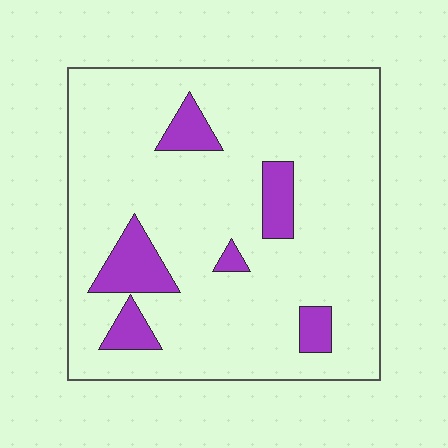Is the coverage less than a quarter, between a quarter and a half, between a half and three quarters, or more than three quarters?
Less than a quarter.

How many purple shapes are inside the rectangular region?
6.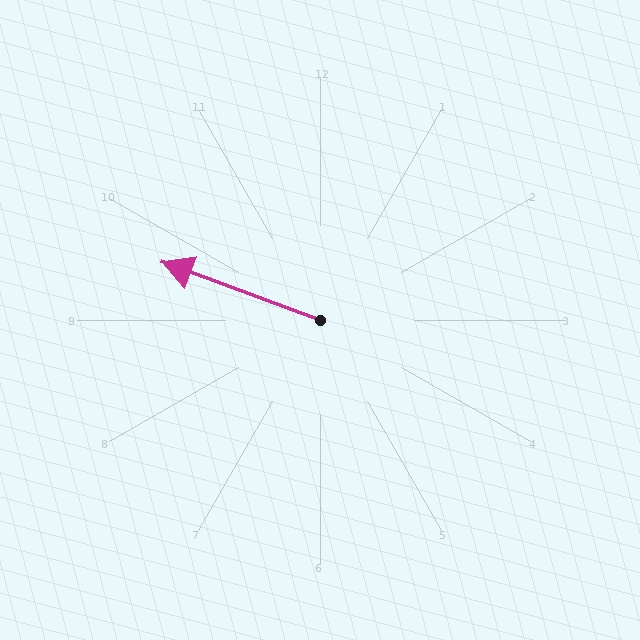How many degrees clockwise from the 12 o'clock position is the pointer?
Approximately 290 degrees.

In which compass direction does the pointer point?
West.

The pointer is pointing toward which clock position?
Roughly 10 o'clock.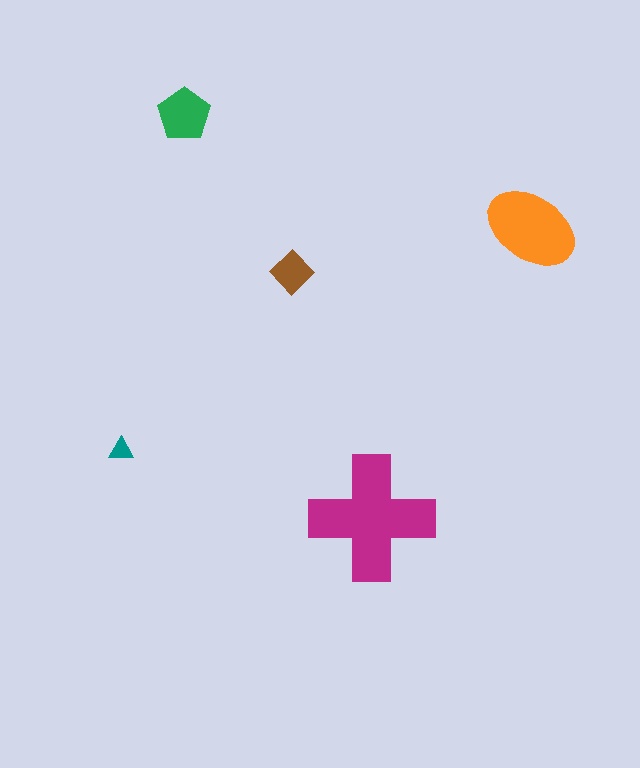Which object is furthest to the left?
The teal triangle is leftmost.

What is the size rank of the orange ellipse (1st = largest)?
2nd.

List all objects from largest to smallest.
The magenta cross, the orange ellipse, the green pentagon, the brown diamond, the teal triangle.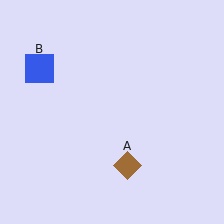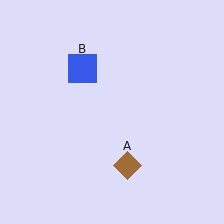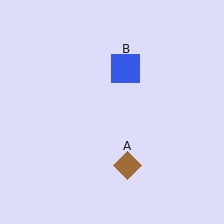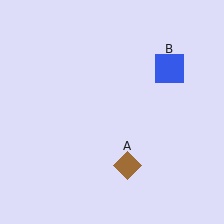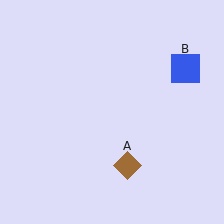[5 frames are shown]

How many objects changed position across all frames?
1 object changed position: blue square (object B).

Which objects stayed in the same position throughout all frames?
Brown diamond (object A) remained stationary.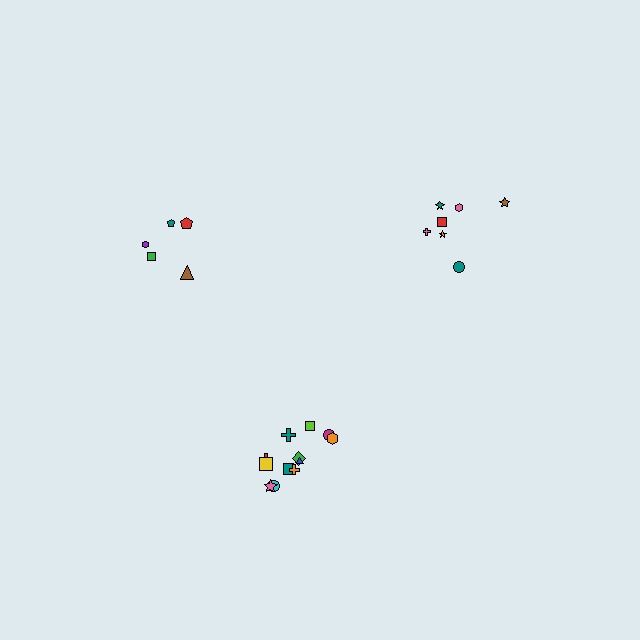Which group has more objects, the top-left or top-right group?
The top-right group.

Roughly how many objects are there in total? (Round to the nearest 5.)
Roughly 25 objects in total.